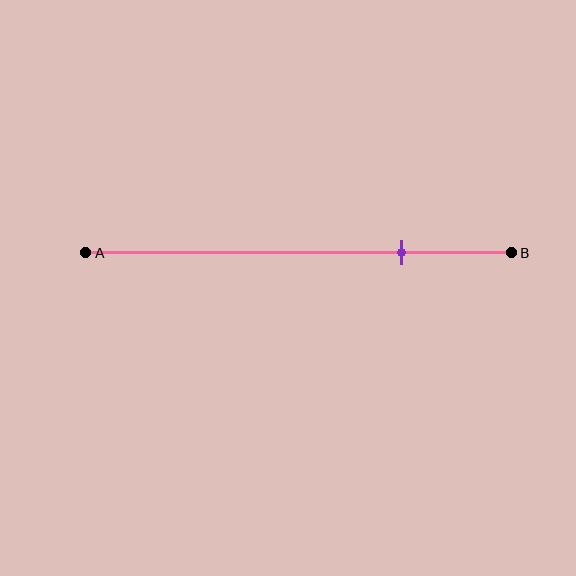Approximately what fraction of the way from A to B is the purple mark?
The purple mark is approximately 75% of the way from A to B.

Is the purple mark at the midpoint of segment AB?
No, the mark is at about 75% from A, not at the 50% midpoint.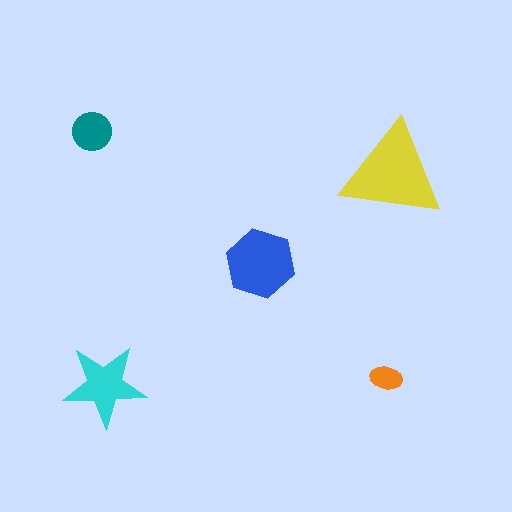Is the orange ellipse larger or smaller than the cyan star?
Smaller.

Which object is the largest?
The yellow triangle.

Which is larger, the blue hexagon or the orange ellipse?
The blue hexagon.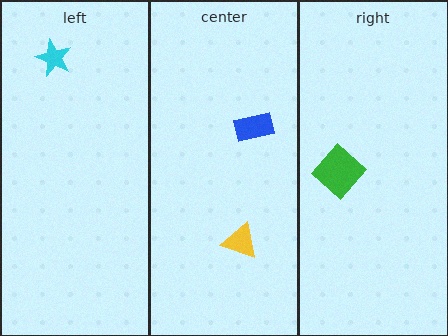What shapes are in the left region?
The cyan star.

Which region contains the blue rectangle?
The center region.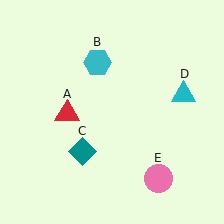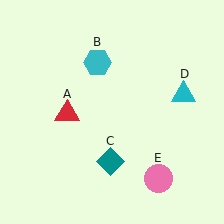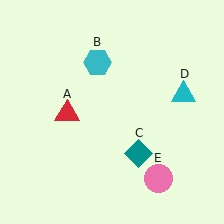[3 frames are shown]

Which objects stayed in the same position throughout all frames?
Red triangle (object A) and cyan hexagon (object B) and cyan triangle (object D) and pink circle (object E) remained stationary.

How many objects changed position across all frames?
1 object changed position: teal diamond (object C).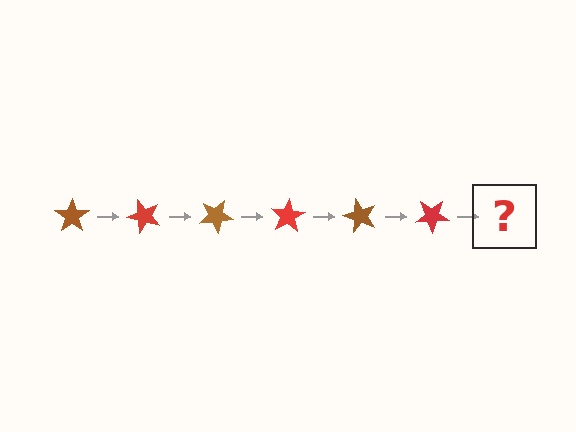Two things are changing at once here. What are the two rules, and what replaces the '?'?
The two rules are that it rotates 50 degrees each step and the color cycles through brown and red. The '?' should be a brown star, rotated 300 degrees from the start.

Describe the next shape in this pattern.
It should be a brown star, rotated 300 degrees from the start.